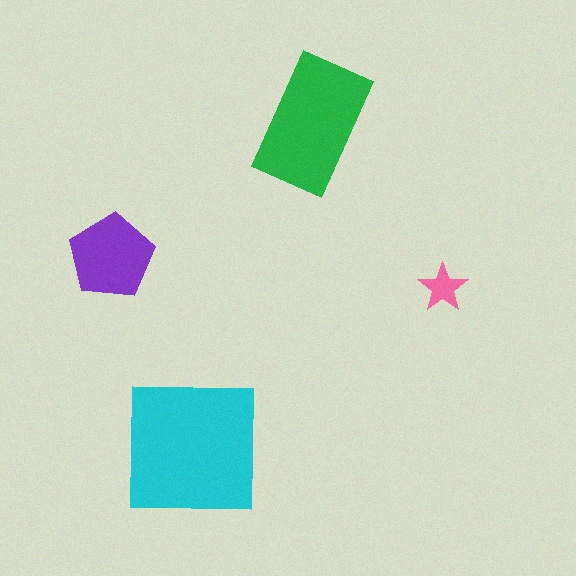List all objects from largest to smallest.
The cyan square, the green rectangle, the purple pentagon, the pink star.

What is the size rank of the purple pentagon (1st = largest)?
3rd.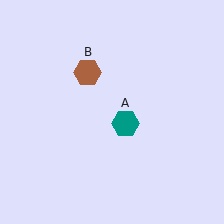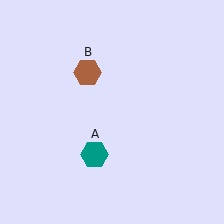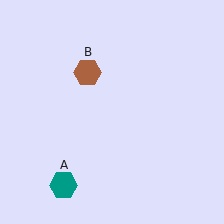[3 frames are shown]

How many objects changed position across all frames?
1 object changed position: teal hexagon (object A).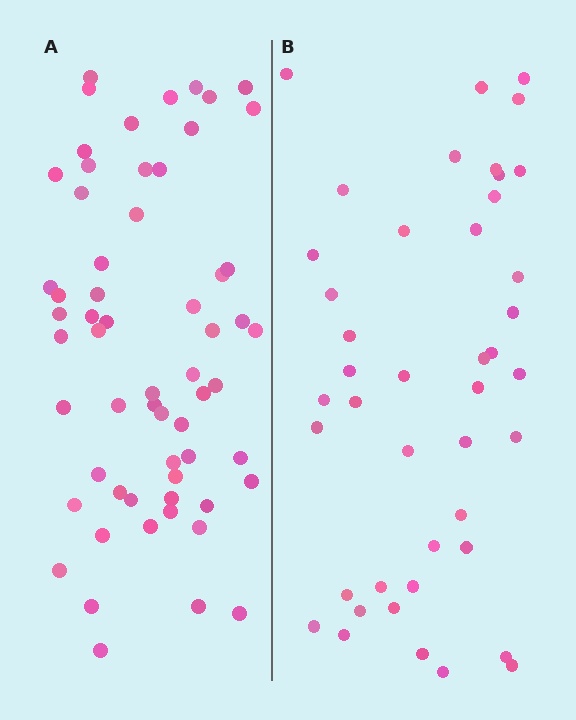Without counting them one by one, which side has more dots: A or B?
Region A (the left region) has more dots.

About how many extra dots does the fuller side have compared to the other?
Region A has approximately 15 more dots than region B.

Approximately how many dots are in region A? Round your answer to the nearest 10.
About 60 dots.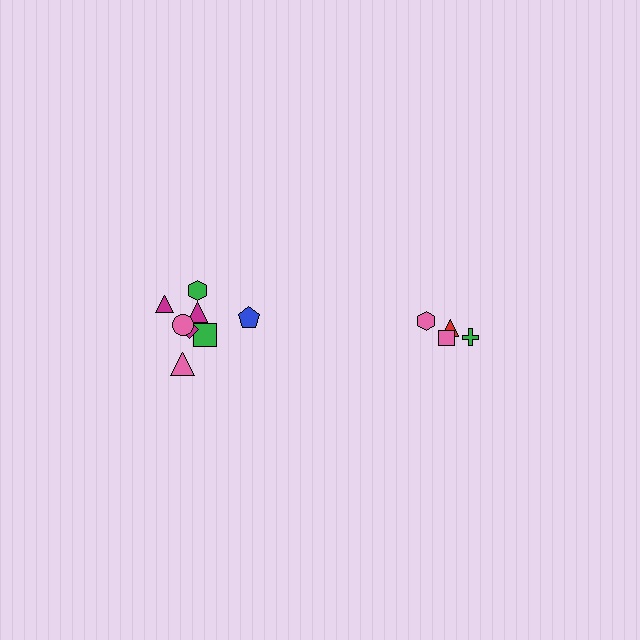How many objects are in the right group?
There are 4 objects.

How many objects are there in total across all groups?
There are 12 objects.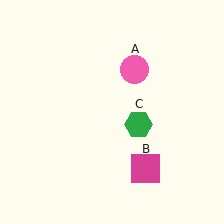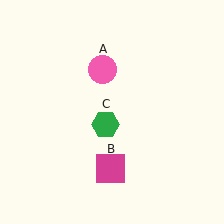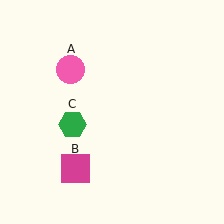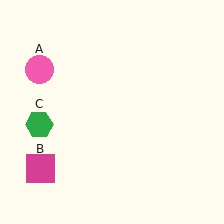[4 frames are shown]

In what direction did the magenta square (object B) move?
The magenta square (object B) moved left.